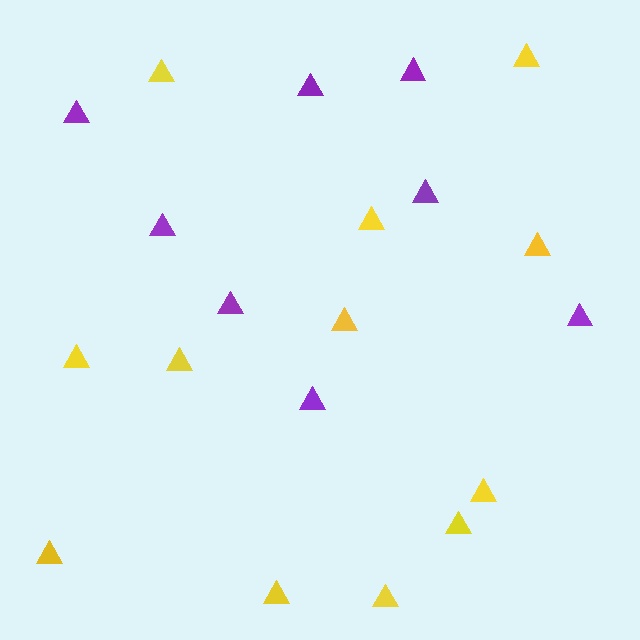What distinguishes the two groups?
There are 2 groups: one group of purple triangles (8) and one group of yellow triangles (12).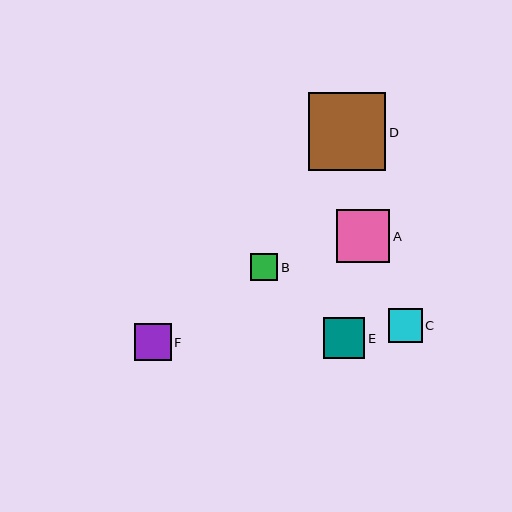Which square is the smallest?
Square B is the smallest with a size of approximately 27 pixels.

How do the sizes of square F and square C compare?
Square F and square C are approximately the same size.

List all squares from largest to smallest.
From largest to smallest: D, A, E, F, C, B.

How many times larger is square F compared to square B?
Square F is approximately 1.3 times the size of square B.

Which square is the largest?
Square D is the largest with a size of approximately 77 pixels.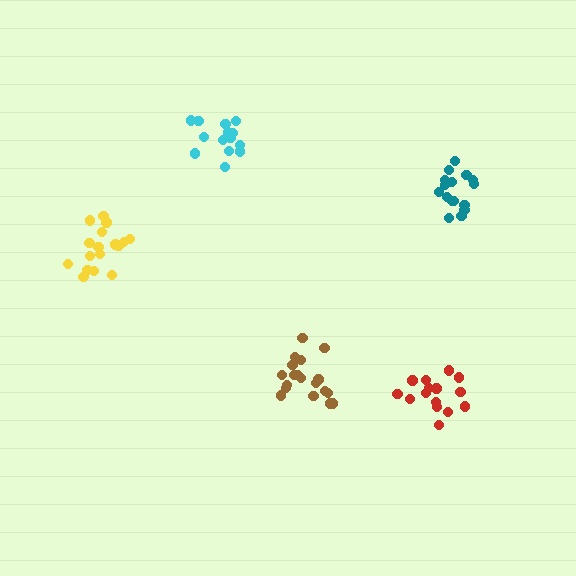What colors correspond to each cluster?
The clusters are colored: brown, teal, yellow, cyan, red.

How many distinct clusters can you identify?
There are 5 distinct clusters.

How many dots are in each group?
Group 1: 19 dots, Group 2: 16 dots, Group 3: 18 dots, Group 4: 14 dots, Group 5: 15 dots (82 total).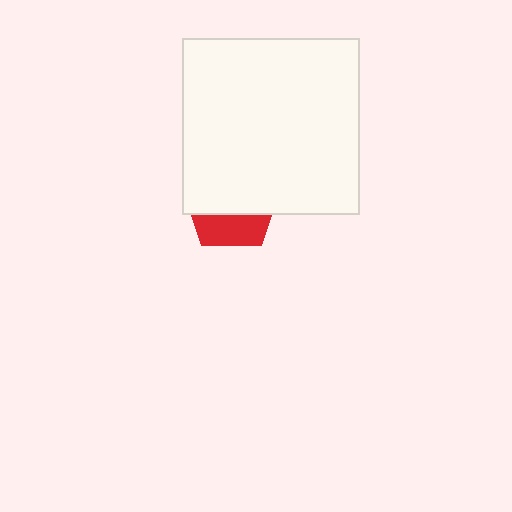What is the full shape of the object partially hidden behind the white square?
The partially hidden object is a red pentagon.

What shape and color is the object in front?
The object in front is a white square.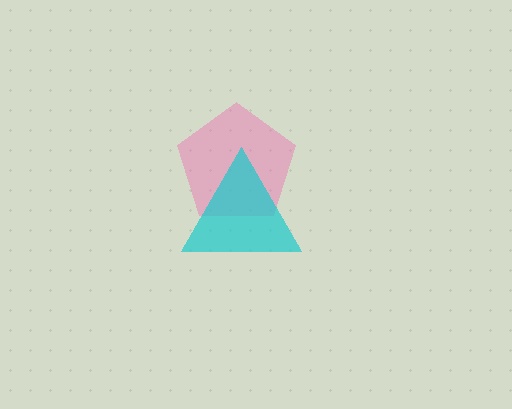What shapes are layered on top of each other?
The layered shapes are: a pink pentagon, a cyan triangle.